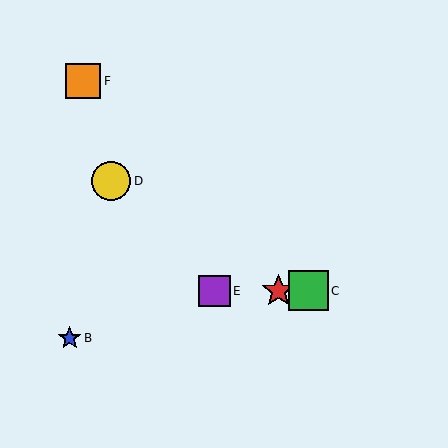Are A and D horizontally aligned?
No, A is at y≈291 and D is at y≈181.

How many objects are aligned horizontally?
3 objects (A, C, E) are aligned horizontally.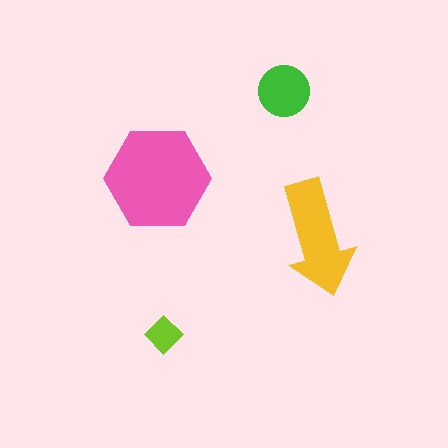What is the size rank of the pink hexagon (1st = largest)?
1st.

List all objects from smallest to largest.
The lime diamond, the green circle, the yellow arrow, the pink hexagon.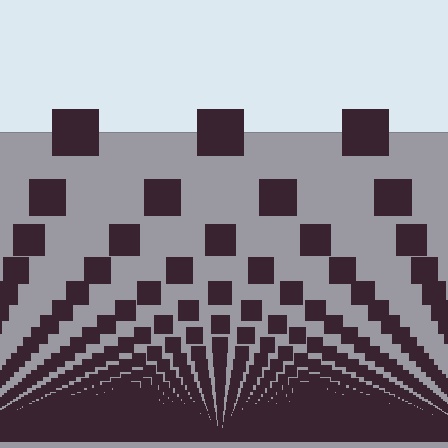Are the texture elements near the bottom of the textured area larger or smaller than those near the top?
Smaller. The gradient is inverted — elements near the bottom are smaller and denser.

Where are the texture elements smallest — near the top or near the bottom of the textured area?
Near the bottom.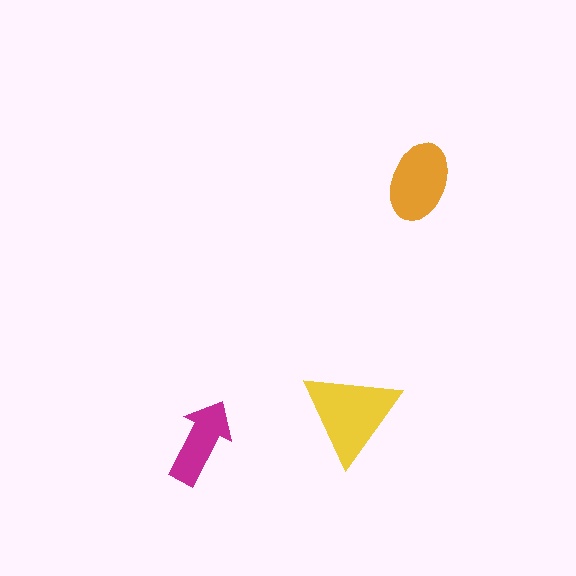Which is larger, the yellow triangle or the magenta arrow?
The yellow triangle.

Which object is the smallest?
The magenta arrow.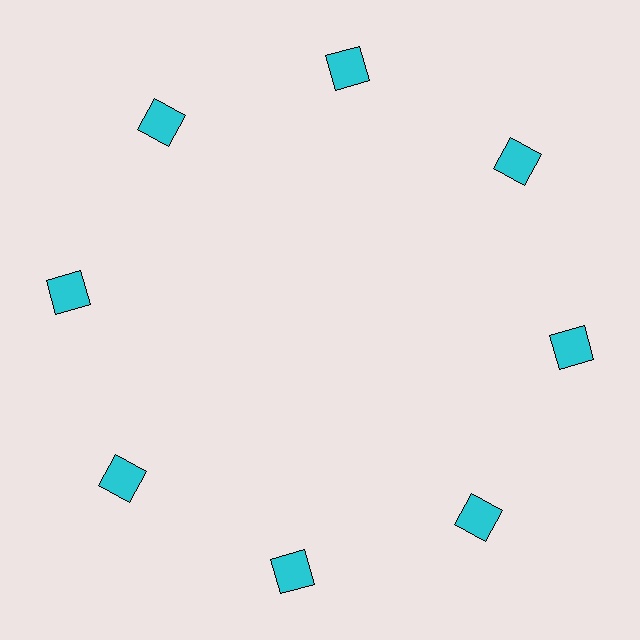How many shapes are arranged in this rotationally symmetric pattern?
There are 8 shapes, arranged in 8 groups of 1.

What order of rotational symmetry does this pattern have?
This pattern has 8-fold rotational symmetry.